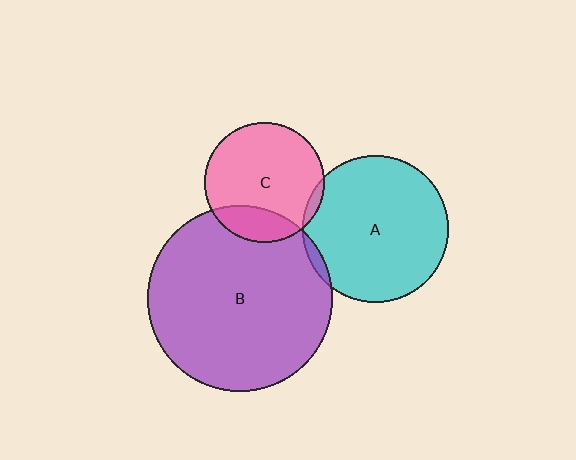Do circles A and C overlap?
Yes.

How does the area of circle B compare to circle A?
Approximately 1.6 times.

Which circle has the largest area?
Circle B (purple).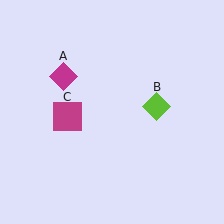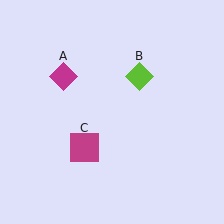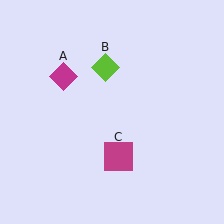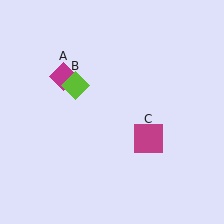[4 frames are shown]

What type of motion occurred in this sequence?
The lime diamond (object B), magenta square (object C) rotated counterclockwise around the center of the scene.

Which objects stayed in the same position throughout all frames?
Magenta diamond (object A) remained stationary.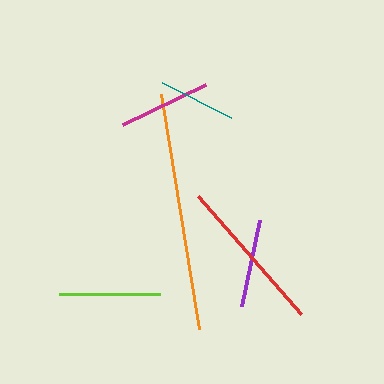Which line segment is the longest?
The orange line is the longest at approximately 238 pixels.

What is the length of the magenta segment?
The magenta segment is approximately 92 pixels long.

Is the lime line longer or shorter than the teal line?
The lime line is longer than the teal line.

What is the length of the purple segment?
The purple segment is approximately 88 pixels long.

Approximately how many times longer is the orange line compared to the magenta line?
The orange line is approximately 2.6 times the length of the magenta line.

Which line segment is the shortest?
The teal line is the shortest at approximately 77 pixels.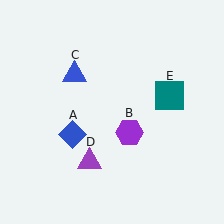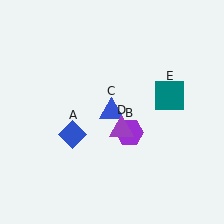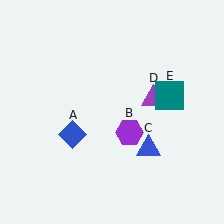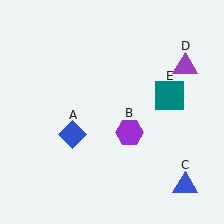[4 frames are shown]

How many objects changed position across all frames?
2 objects changed position: blue triangle (object C), purple triangle (object D).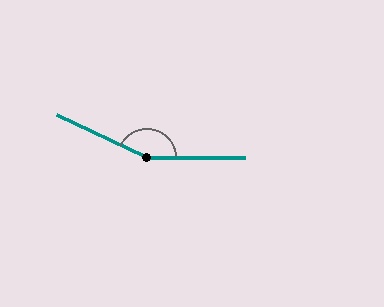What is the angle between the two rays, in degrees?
Approximately 155 degrees.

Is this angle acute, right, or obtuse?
It is obtuse.